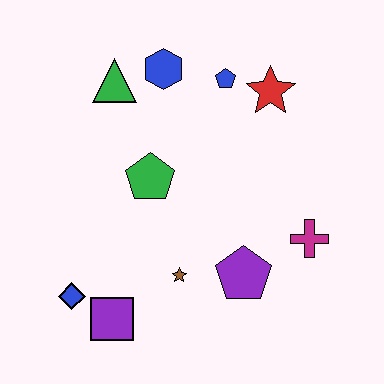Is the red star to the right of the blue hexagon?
Yes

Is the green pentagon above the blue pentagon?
No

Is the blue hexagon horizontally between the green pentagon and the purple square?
No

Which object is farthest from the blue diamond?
The red star is farthest from the blue diamond.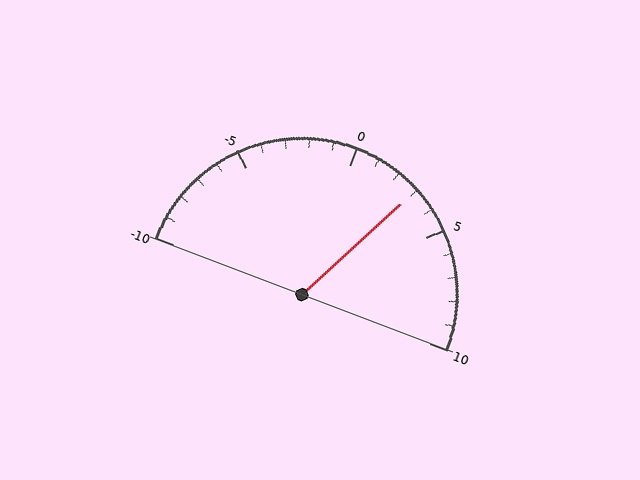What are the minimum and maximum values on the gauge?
The gauge ranges from -10 to 10.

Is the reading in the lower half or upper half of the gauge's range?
The reading is in the upper half of the range (-10 to 10).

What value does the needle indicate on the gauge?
The needle indicates approximately 3.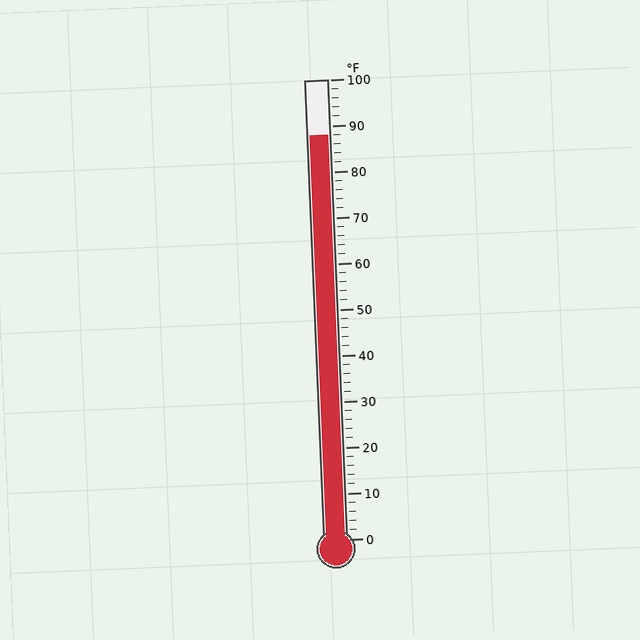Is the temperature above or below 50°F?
The temperature is above 50°F.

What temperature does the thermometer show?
The thermometer shows approximately 88°F.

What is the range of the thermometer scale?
The thermometer scale ranges from 0°F to 100°F.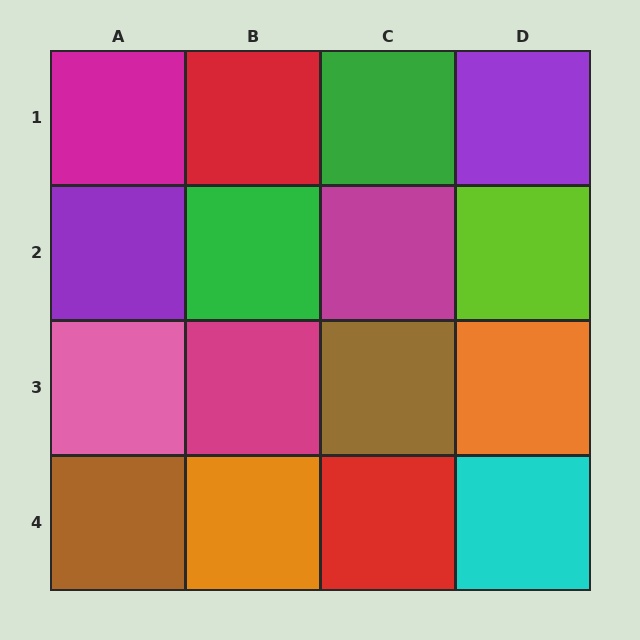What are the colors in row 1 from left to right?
Magenta, red, green, purple.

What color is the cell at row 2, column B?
Green.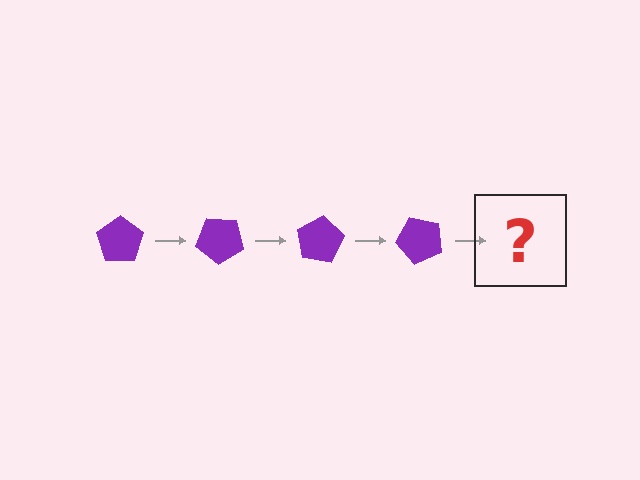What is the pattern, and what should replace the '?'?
The pattern is that the pentagon rotates 40 degrees each step. The '?' should be a purple pentagon rotated 160 degrees.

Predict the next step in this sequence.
The next step is a purple pentagon rotated 160 degrees.